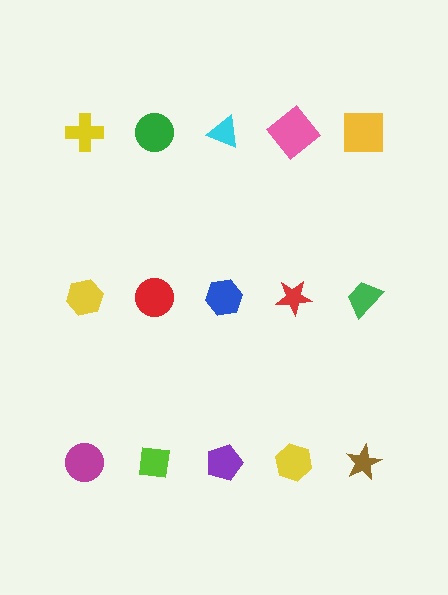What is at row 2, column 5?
A green trapezoid.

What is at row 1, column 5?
A yellow square.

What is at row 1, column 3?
A cyan triangle.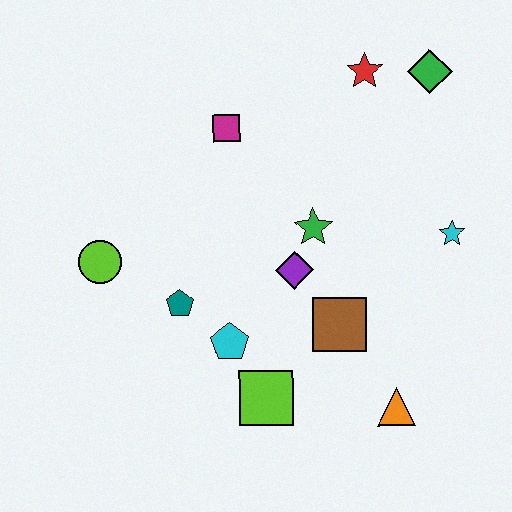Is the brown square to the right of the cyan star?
No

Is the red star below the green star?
No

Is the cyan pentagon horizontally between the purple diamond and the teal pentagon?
Yes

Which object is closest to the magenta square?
The green star is closest to the magenta square.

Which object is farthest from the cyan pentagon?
The green diamond is farthest from the cyan pentagon.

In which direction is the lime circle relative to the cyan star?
The lime circle is to the left of the cyan star.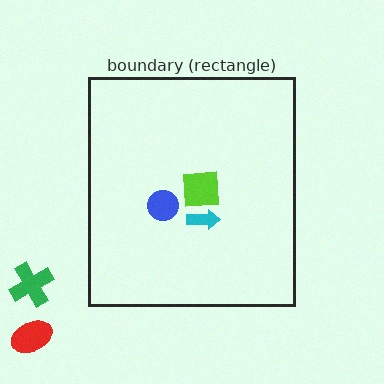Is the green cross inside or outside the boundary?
Outside.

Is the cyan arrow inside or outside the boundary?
Inside.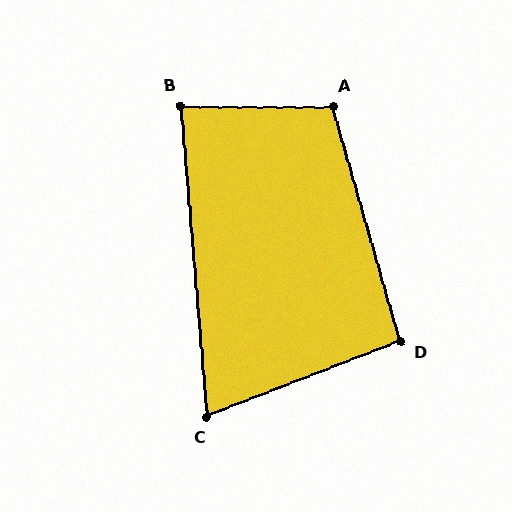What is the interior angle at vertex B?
Approximately 85 degrees (acute).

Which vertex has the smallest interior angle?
C, at approximately 74 degrees.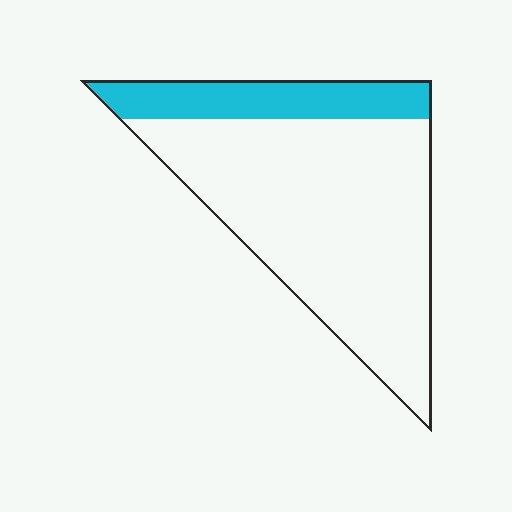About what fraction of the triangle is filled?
About one fifth (1/5).